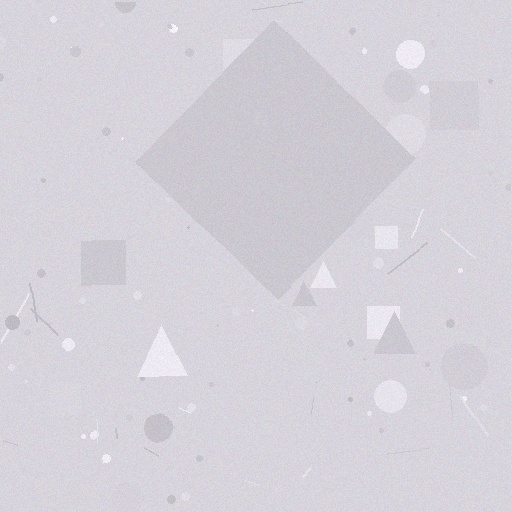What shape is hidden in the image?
A diamond is hidden in the image.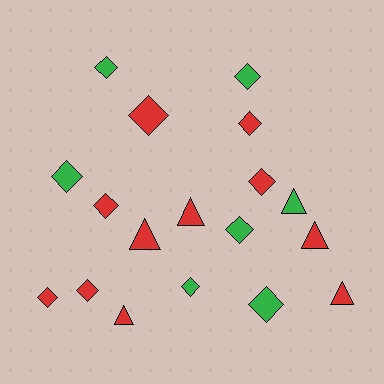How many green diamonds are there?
There are 6 green diamonds.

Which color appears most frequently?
Red, with 11 objects.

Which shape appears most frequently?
Diamond, with 12 objects.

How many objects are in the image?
There are 18 objects.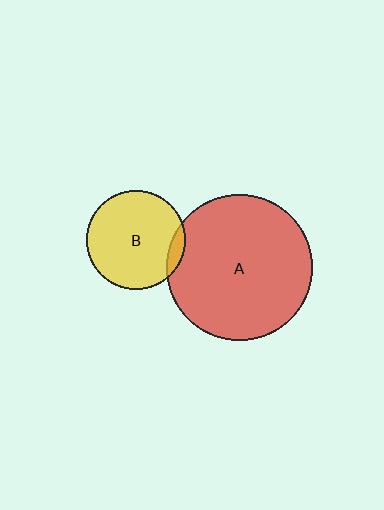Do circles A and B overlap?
Yes.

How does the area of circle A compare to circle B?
Approximately 2.2 times.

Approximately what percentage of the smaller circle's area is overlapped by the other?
Approximately 10%.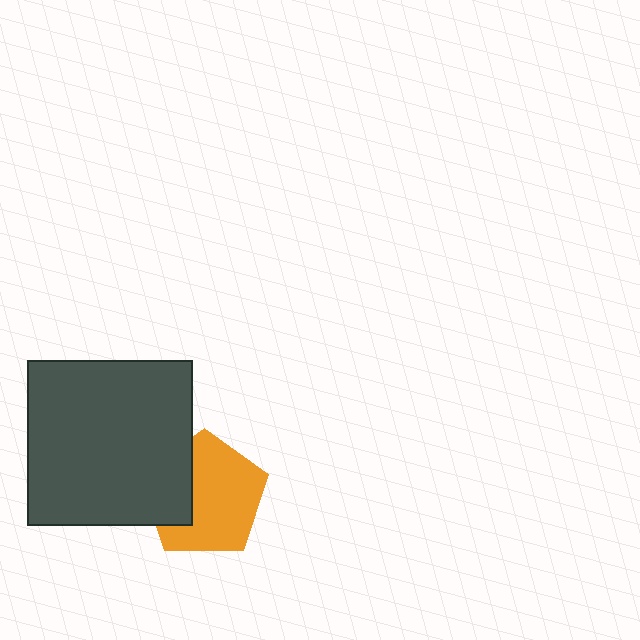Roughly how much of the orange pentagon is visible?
Most of it is visible (roughly 69%).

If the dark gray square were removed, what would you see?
You would see the complete orange pentagon.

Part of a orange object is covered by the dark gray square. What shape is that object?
It is a pentagon.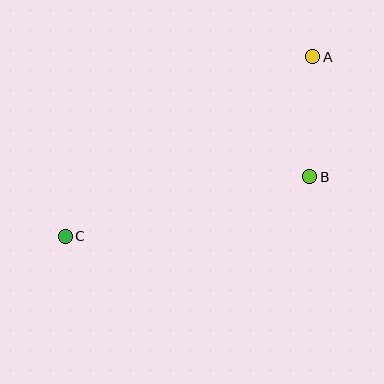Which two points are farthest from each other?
Points A and C are farthest from each other.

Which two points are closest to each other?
Points A and B are closest to each other.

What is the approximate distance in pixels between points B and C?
The distance between B and C is approximately 252 pixels.